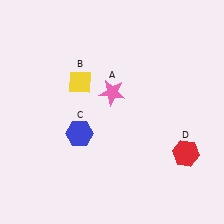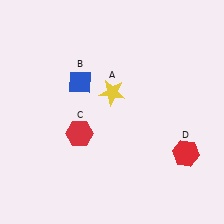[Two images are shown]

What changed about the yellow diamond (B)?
In Image 1, B is yellow. In Image 2, it changed to blue.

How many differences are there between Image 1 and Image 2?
There are 3 differences between the two images.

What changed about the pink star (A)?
In Image 1, A is pink. In Image 2, it changed to yellow.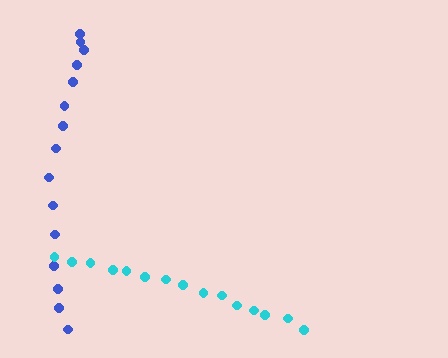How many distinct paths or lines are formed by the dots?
There are 2 distinct paths.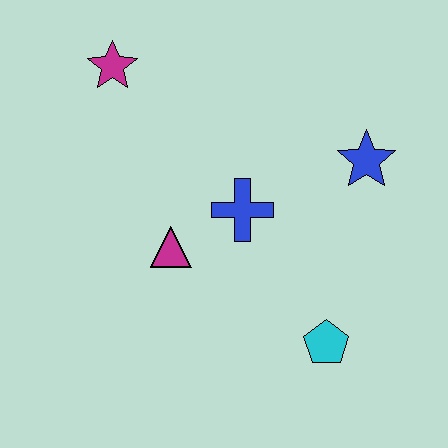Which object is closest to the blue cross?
The magenta triangle is closest to the blue cross.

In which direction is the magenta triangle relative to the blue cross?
The magenta triangle is to the left of the blue cross.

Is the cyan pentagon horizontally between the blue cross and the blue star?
Yes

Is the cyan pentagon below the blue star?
Yes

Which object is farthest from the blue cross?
The magenta star is farthest from the blue cross.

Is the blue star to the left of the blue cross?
No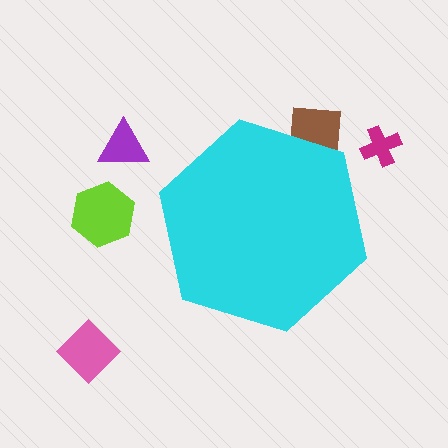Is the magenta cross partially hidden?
No, the magenta cross is fully visible.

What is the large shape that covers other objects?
A cyan hexagon.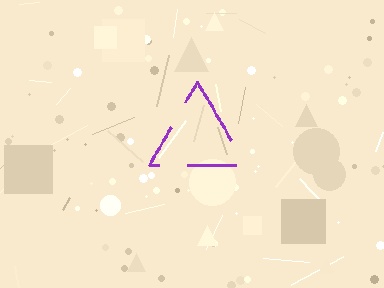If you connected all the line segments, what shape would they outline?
They would outline a triangle.